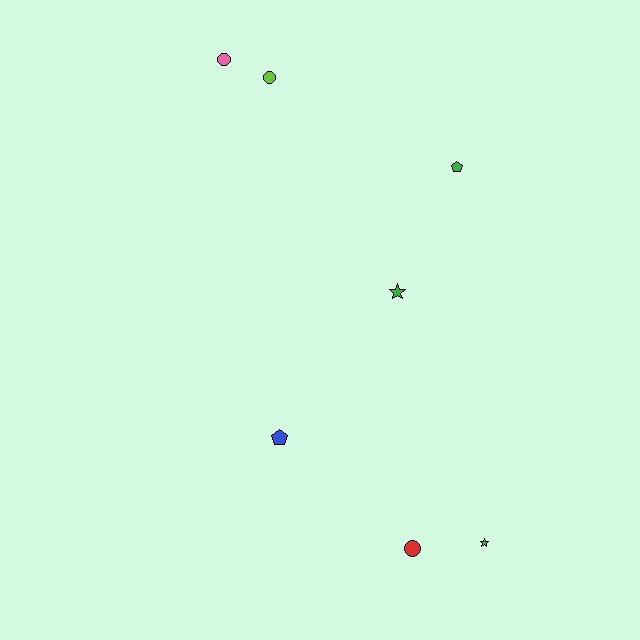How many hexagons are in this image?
There are no hexagons.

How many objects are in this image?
There are 7 objects.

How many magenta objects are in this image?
There are no magenta objects.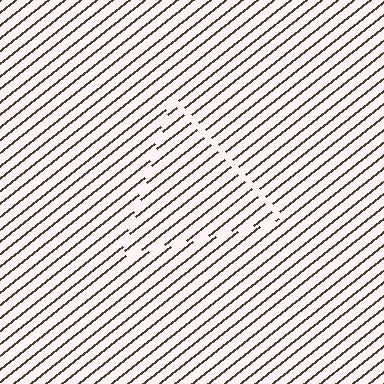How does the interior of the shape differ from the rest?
The interior of the shape contains the same grating, shifted by half a period — the contour is defined by the phase discontinuity where line-ends from the inner and outer gratings abut.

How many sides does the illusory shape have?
3 sides — the line-ends trace a triangle.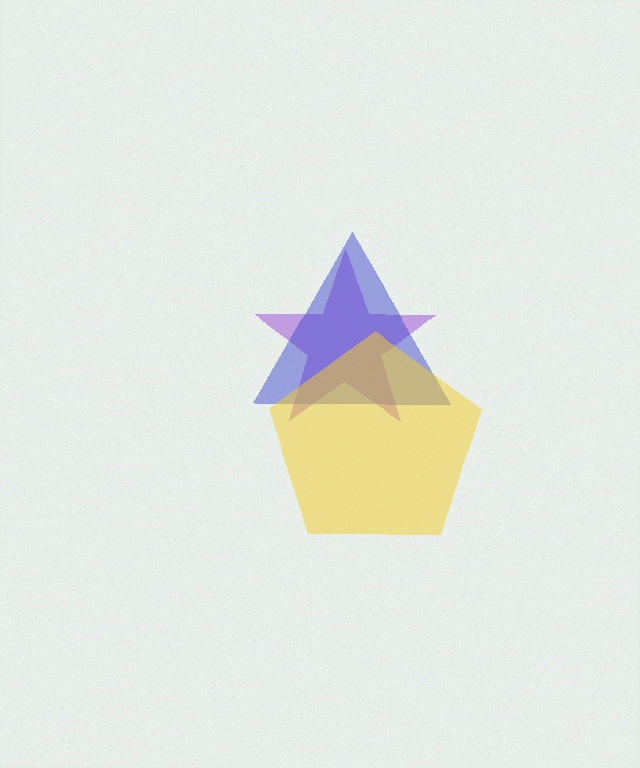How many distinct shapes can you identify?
There are 3 distinct shapes: a purple star, a blue triangle, a yellow pentagon.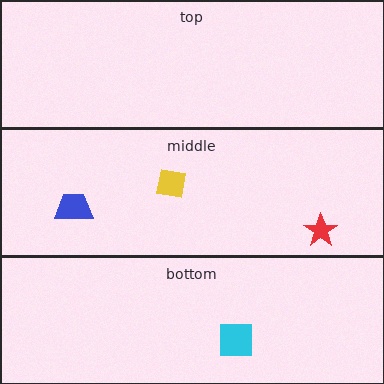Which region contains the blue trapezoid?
The middle region.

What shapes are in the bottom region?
The cyan square.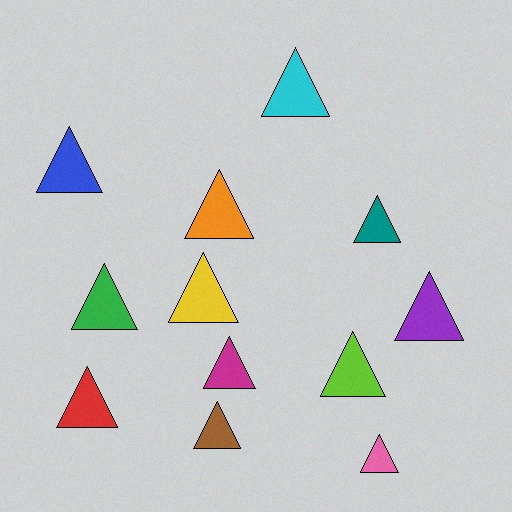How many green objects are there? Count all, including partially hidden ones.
There is 1 green object.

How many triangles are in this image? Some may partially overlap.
There are 12 triangles.